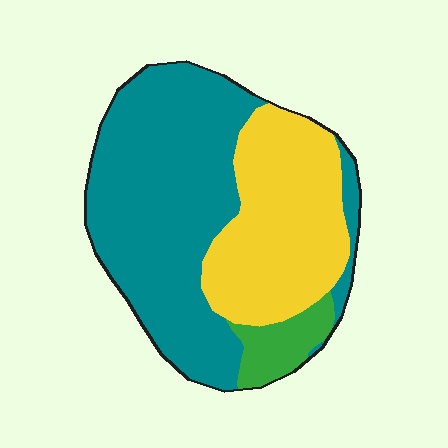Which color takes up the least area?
Green, at roughly 10%.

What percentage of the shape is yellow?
Yellow takes up between a third and a half of the shape.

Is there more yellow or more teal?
Teal.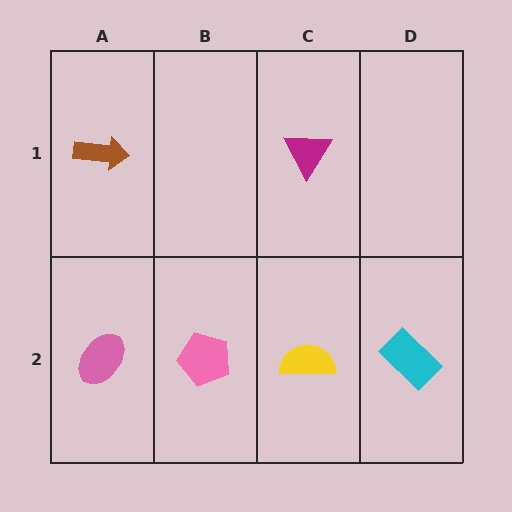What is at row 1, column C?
A magenta triangle.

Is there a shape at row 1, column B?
No, that cell is empty.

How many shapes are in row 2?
4 shapes.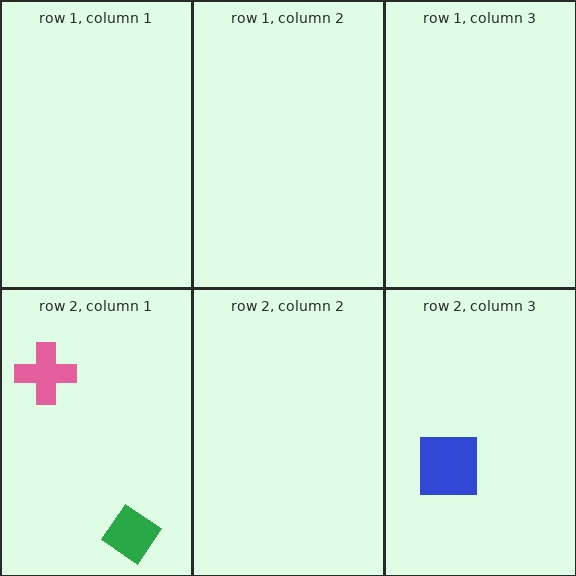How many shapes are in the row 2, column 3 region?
1.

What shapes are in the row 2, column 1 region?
The pink cross, the green diamond.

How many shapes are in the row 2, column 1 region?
2.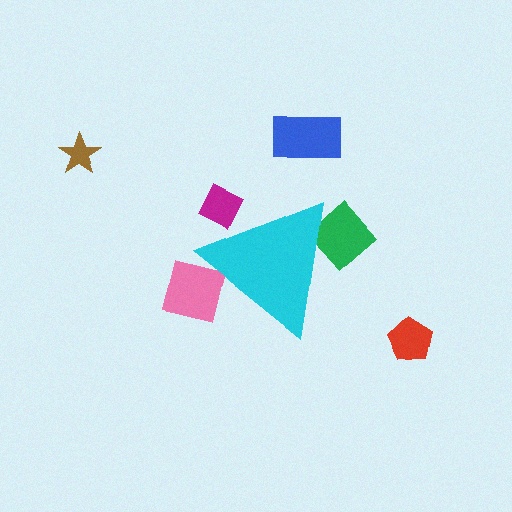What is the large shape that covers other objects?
A cyan triangle.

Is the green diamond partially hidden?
Yes, the green diamond is partially hidden behind the cyan triangle.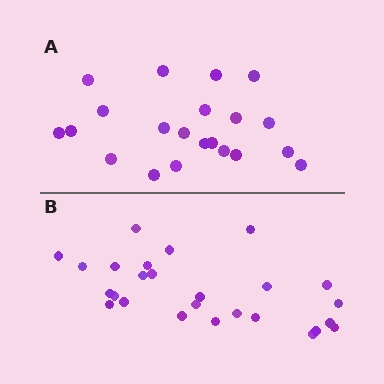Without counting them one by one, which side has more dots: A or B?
Region B (the bottom region) has more dots.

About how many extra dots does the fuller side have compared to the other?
Region B has about 5 more dots than region A.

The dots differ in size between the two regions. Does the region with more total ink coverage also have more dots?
No. Region A has more total ink coverage because its dots are larger, but region B actually contains more individual dots. Total area can be misleading — the number of items is what matters here.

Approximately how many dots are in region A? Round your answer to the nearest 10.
About 20 dots. (The exact count is 21, which rounds to 20.)